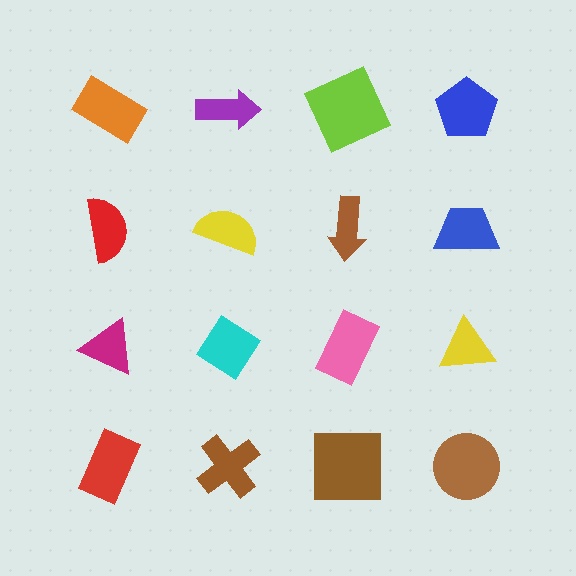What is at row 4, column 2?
A brown cross.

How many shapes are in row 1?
4 shapes.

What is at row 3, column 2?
A cyan diamond.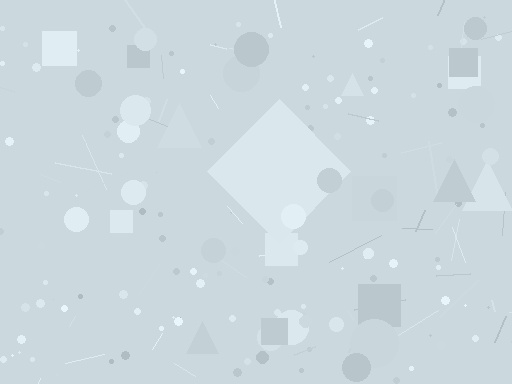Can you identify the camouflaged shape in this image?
The camouflaged shape is a diamond.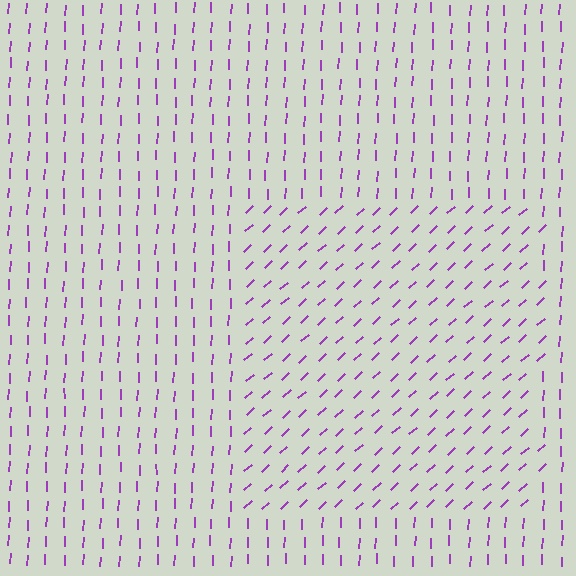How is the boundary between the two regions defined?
The boundary is defined purely by a change in line orientation (approximately 45 degrees difference). All lines are the same color and thickness.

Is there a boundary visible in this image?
Yes, there is a texture boundary formed by a change in line orientation.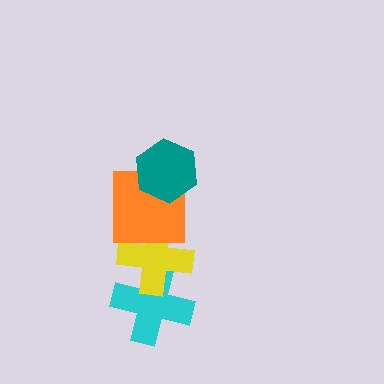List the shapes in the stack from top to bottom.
From top to bottom: the teal hexagon, the orange square, the yellow cross, the cyan cross.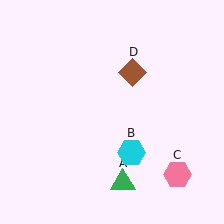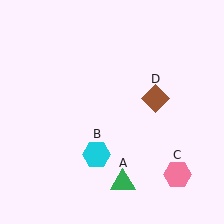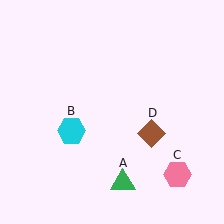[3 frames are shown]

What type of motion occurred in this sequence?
The cyan hexagon (object B), brown diamond (object D) rotated clockwise around the center of the scene.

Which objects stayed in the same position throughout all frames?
Green triangle (object A) and pink hexagon (object C) remained stationary.